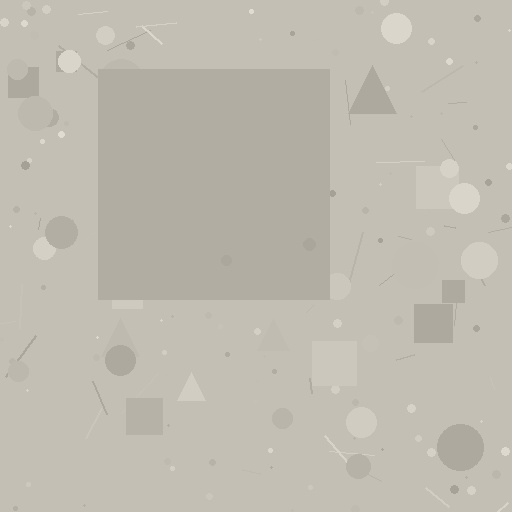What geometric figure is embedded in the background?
A square is embedded in the background.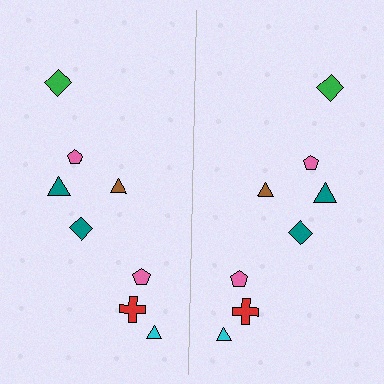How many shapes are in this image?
There are 16 shapes in this image.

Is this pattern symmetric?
Yes, this pattern has bilateral (reflection) symmetry.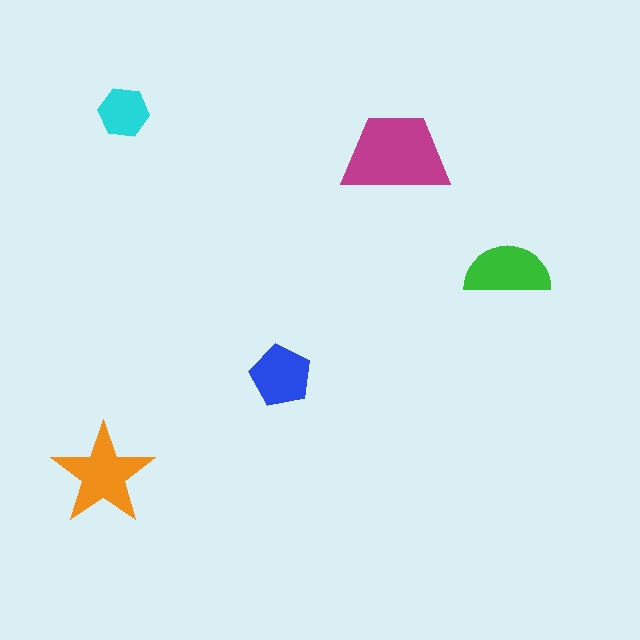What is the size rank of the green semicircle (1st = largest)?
3rd.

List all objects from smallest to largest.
The cyan hexagon, the blue pentagon, the green semicircle, the orange star, the magenta trapezoid.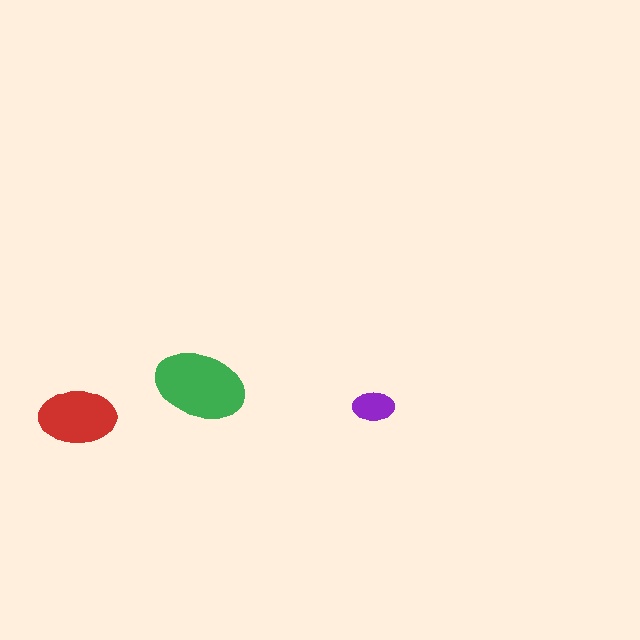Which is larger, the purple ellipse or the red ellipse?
The red one.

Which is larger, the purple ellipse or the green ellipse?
The green one.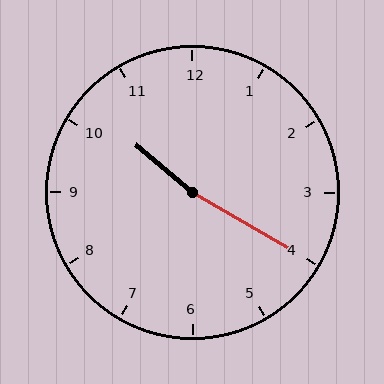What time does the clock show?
10:20.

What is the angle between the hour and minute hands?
Approximately 170 degrees.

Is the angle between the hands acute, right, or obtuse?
It is obtuse.